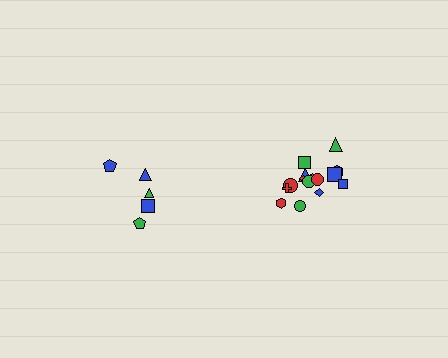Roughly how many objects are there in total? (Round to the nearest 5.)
Roughly 20 objects in total.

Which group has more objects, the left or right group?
The right group.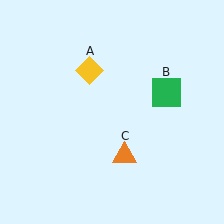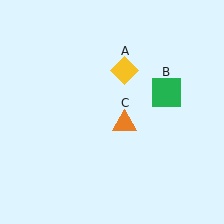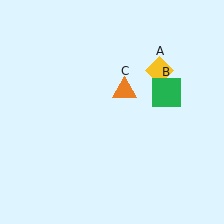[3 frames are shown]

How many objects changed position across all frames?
2 objects changed position: yellow diamond (object A), orange triangle (object C).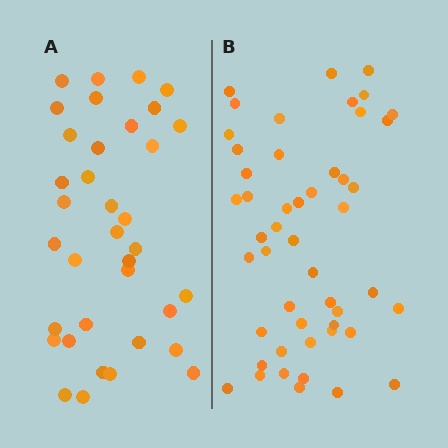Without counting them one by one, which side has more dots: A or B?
Region B (the right region) has more dots.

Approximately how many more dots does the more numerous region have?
Region B has approximately 15 more dots than region A.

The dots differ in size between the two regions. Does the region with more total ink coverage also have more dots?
No. Region A has more total ink coverage because its dots are larger, but region B actually contains more individual dots. Total area can be misleading — the number of items is what matters here.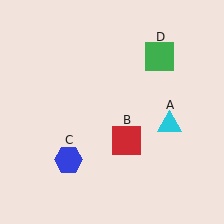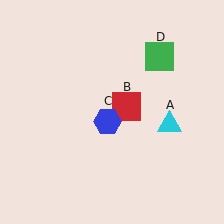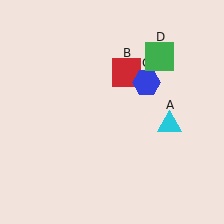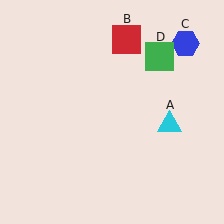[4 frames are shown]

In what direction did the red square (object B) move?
The red square (object B) moved up.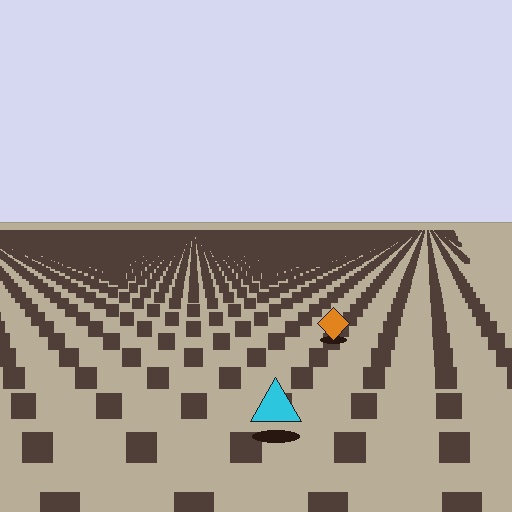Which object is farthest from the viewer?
The orange diamond is farthest from the viewer. It appears smaller and the ground texture around it is denser.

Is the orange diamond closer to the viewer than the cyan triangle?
No. The cyan triangle is closer — you can tell from the texture gradient: the ground texture is coarser near it.